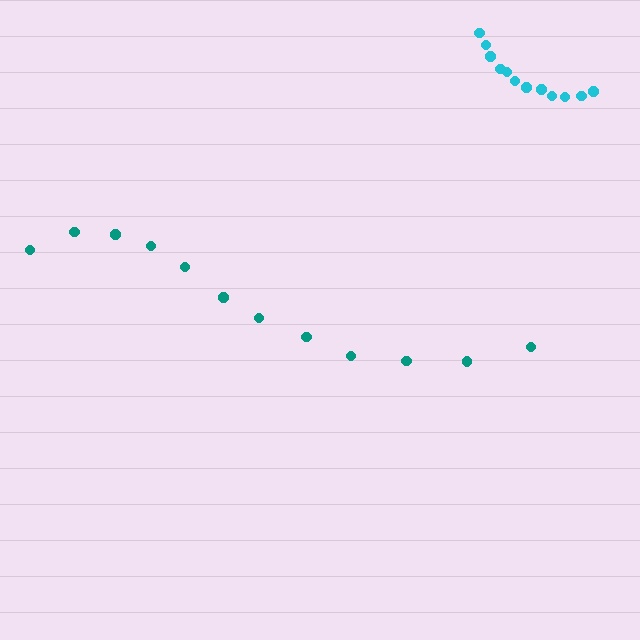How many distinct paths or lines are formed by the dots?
There are 2 distinct paths.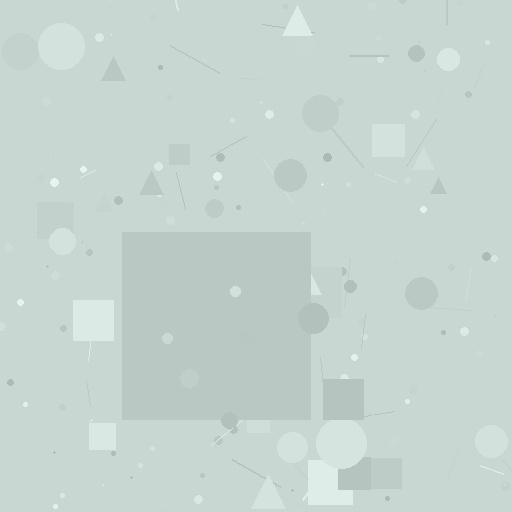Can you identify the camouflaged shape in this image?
The camouflaged shape is a square.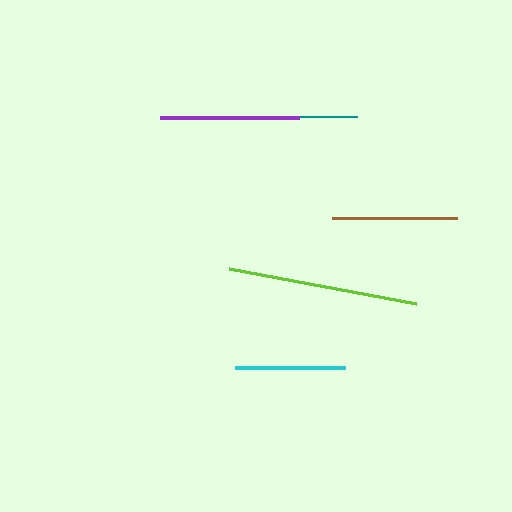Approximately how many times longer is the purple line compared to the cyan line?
The purple line is approximately 1.3 times the length of the cyan line.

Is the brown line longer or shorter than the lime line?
The lime line is longer than the brown line.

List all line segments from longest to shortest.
From longest to shortest: lime, teal, purple, brown, cyan.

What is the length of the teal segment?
The teal segment is approximately 164 pixels long.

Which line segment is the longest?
The lime line is the longest at approximately 190 pixels.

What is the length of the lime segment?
The lime segment is approximately 190 pixels long.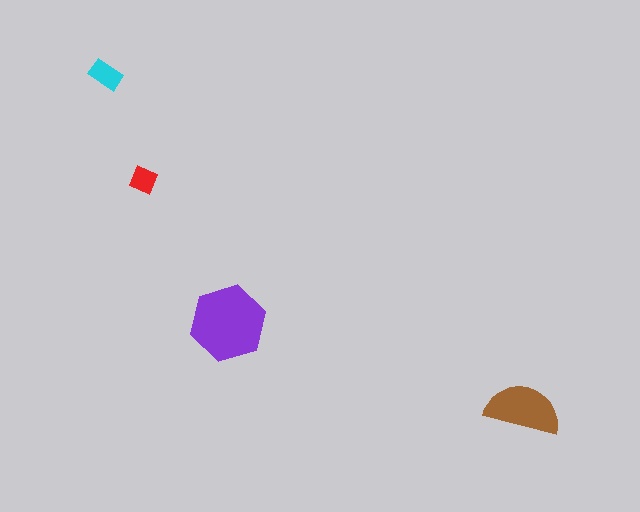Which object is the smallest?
The red diamond.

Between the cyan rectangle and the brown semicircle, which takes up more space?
The brown semicircle.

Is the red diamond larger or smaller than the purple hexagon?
Smaller.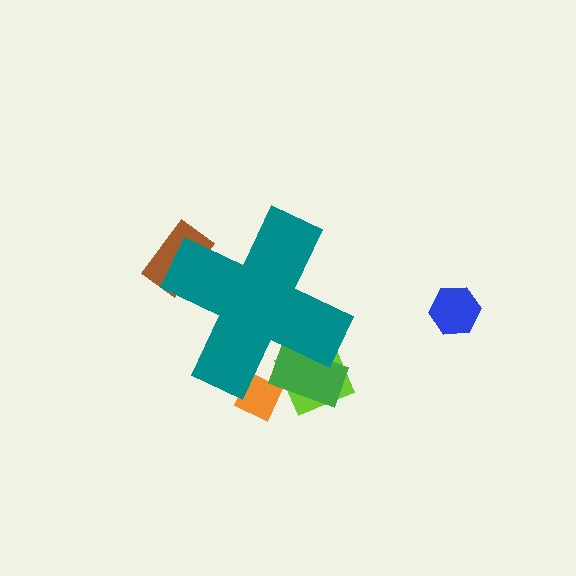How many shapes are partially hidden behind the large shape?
4 shapes are partially hidden.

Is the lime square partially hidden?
Yes, the lime square is partially hidden behind the teal cross.